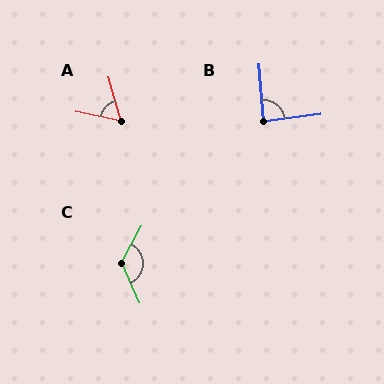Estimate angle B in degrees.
Approximately 87 degrees.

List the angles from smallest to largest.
A (62°), B (87°), C (127°).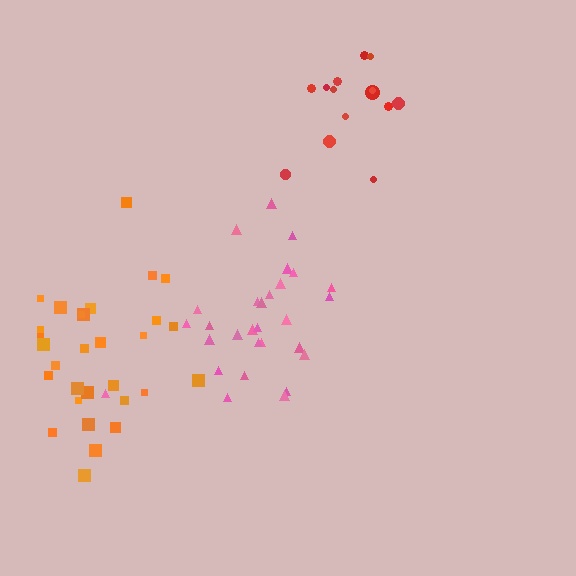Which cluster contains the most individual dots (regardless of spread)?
Orange (31).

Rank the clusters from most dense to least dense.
pink, red, orange.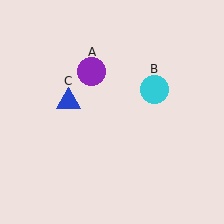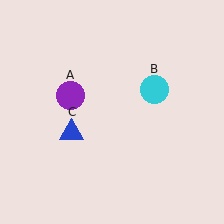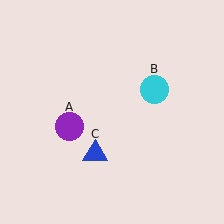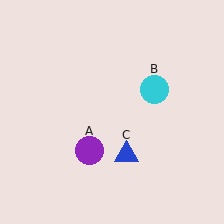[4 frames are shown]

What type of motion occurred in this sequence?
The purple circle (object A), blue triangle (object C) rotated counterclockwise around the center of the scene.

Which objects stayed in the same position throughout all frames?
Cyan circle (object B) remained stationary.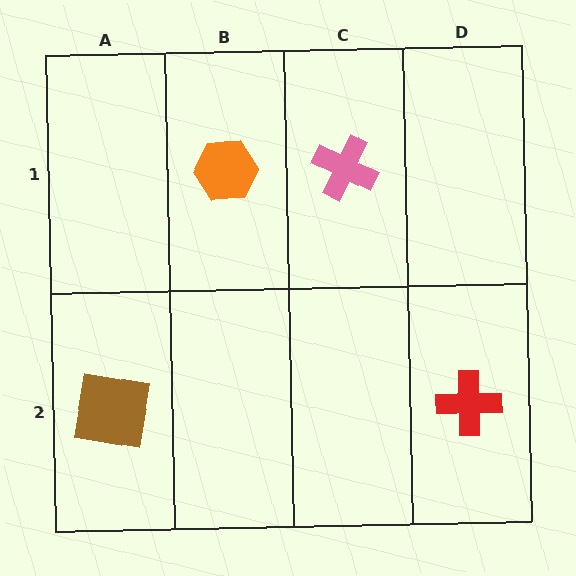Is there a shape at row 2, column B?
No, that cell is empty.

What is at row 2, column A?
A brown square.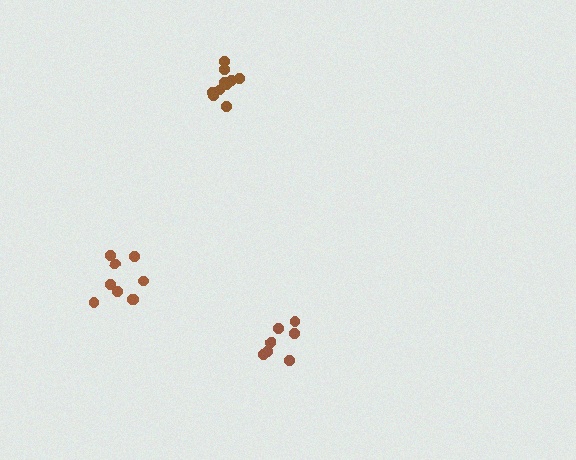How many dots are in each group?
Group 1: 11 dots, Group 2: 9 dots, Group 3: 7 dots (27 total).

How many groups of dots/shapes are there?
There are 3 groups.